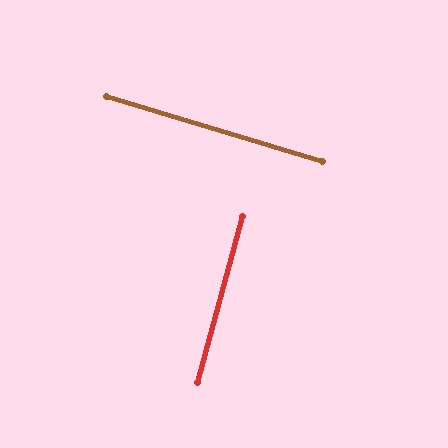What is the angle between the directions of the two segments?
Approximately 88 degrees.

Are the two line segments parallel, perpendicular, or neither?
Perpendicular — they meet at approximately 88°.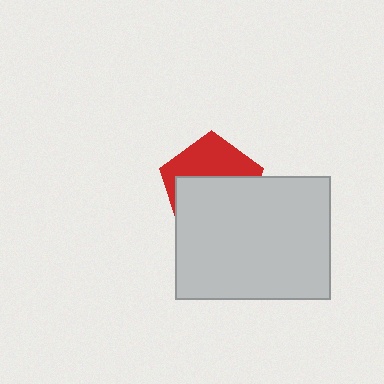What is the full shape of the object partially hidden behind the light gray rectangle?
The partially hidden object is a red pentagon.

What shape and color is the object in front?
The object in front is a light gray rectangle.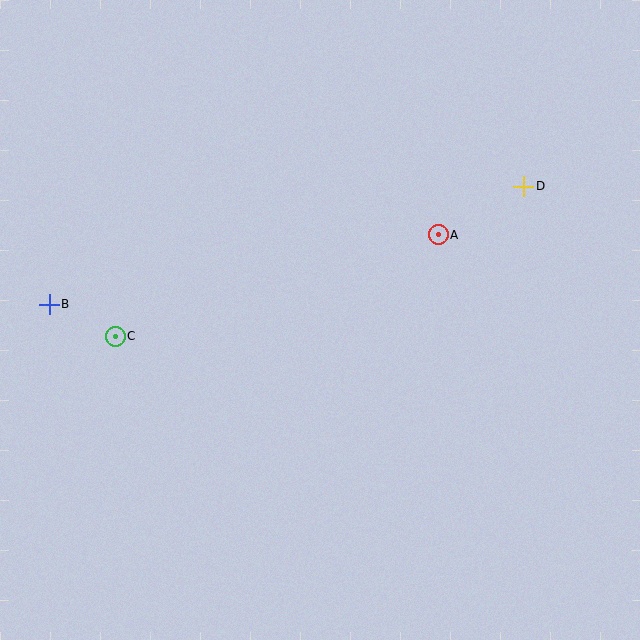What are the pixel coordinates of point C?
Point C is at (115, 336).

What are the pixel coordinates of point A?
Point A is at (438, 235).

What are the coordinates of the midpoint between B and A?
The midpoint between B and A is at (244, 270).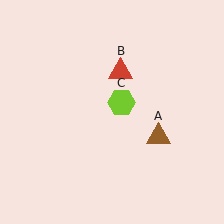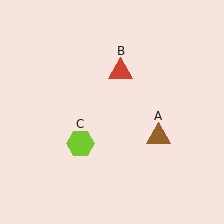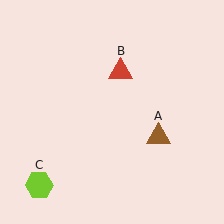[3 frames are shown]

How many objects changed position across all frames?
1 object changed position: lime hexagon (object C).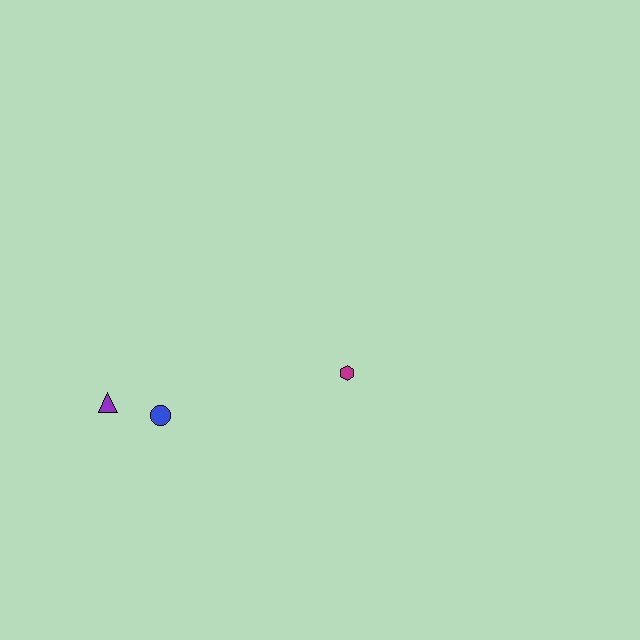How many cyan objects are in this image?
There are no cyan objects.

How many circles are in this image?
There is 1 circle.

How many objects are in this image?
There are 3 objects.